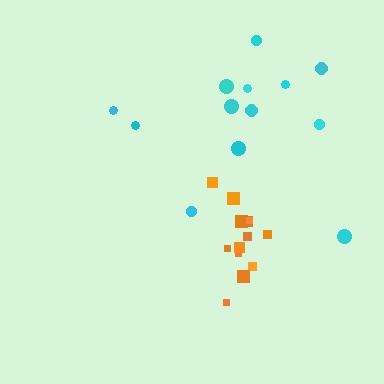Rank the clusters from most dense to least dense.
orange, cyan.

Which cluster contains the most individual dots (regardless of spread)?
Orange (13).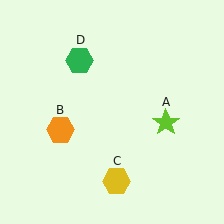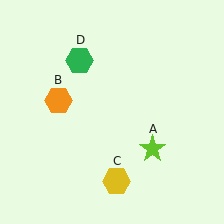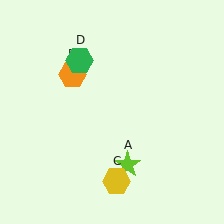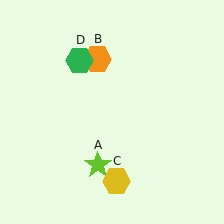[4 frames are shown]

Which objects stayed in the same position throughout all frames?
Yellow hexagon (object C) and green hexagon (object D) remained stationary.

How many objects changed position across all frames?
2 objects changed position: lime star (object A), orange hexagon (object B).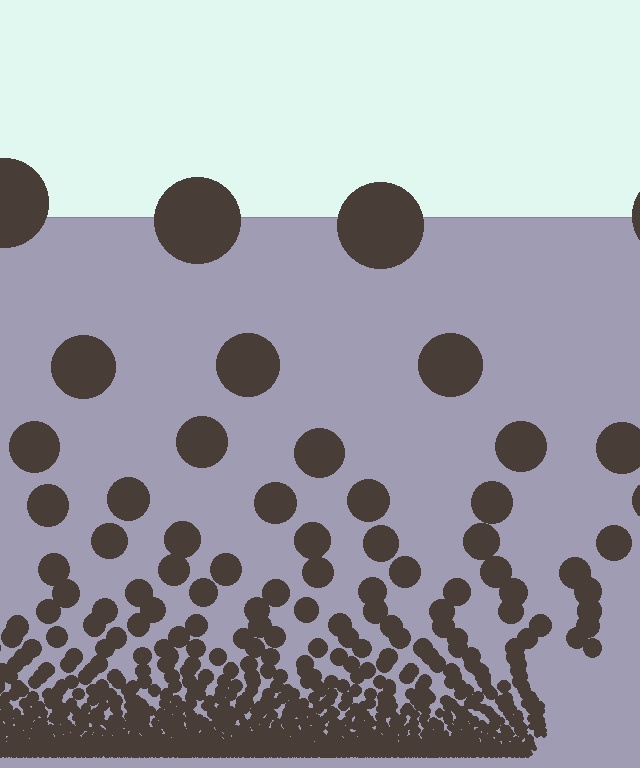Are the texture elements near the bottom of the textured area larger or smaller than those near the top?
Smaller. The gradient is inverted — elements near the bottom are smaller and denser.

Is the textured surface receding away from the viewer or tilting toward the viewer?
The surface appears to tilt toward the viewer. Texture elements get larger and sparser toward the top.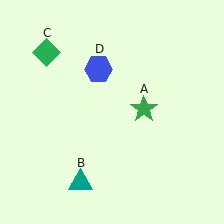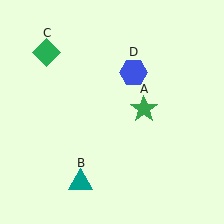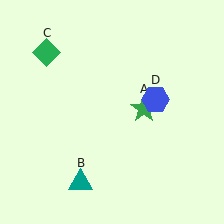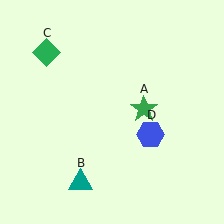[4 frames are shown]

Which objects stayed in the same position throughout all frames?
Green star (object A) and teal triangle (object B) and green diamond (object C) remained stationary.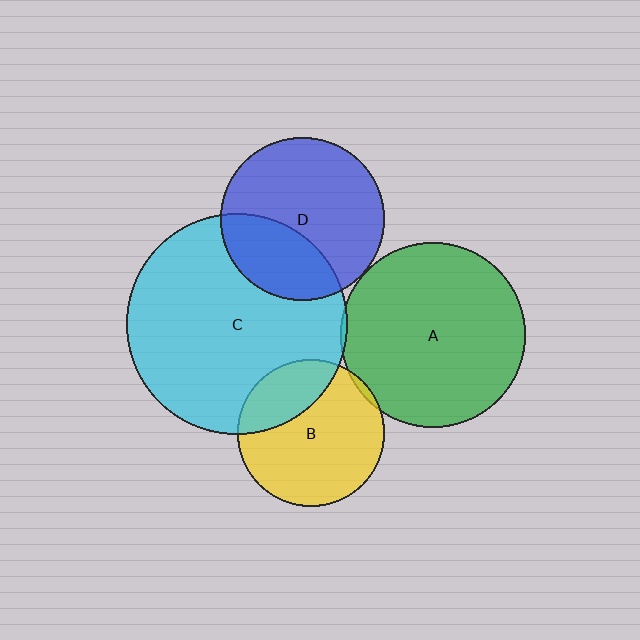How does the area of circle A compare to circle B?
Approximately 1.6 times.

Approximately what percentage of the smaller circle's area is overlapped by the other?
Approximately 25%.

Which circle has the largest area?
Circle C (cyan).